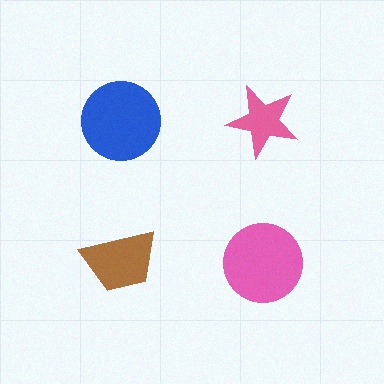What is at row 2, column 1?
A brown trapezoid.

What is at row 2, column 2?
A pink circle.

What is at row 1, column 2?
A pink star.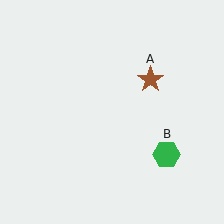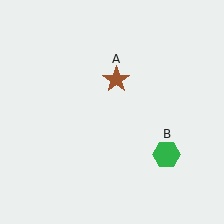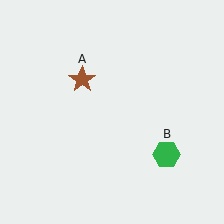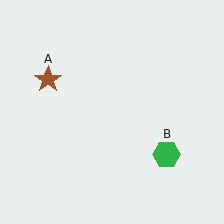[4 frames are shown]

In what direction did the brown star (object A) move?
The brown star (object A) moved left.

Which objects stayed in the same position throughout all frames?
Green hexagon (object B) remained stationary.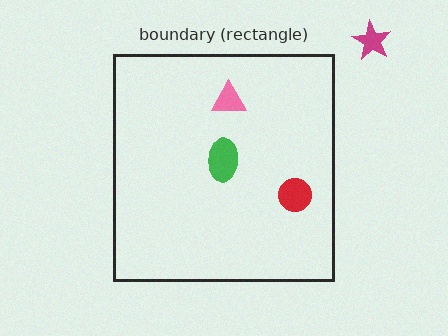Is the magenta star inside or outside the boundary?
Outside.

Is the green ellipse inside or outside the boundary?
Inside.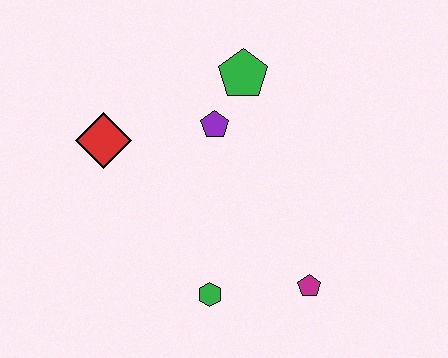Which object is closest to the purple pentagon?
The green pentagon is closest to the purple pentagon.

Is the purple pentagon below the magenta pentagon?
No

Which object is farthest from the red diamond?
The magenta pentagon is farthest from the red diamond.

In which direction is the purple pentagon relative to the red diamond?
The purple pentagon is to the right of the red diamond.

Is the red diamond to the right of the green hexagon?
No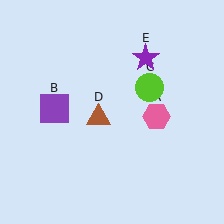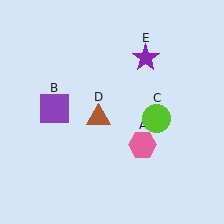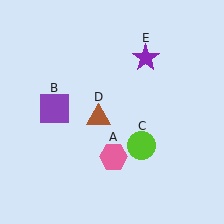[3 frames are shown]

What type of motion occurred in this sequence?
The pink hexagon (object A), lime circle (object C) rotated clockwise around the center of the scene.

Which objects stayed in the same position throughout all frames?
Purple square (object B) and brown triangle (object D) and purple star (object E) remained stationary.